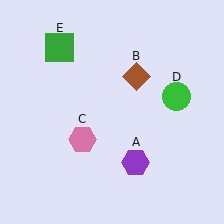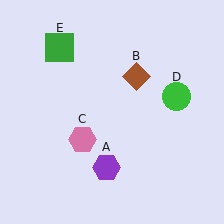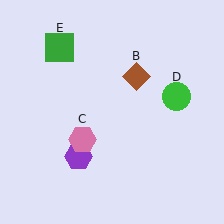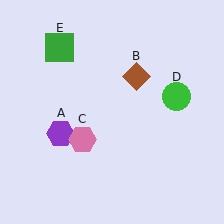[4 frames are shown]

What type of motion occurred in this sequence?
The purple hexagon (object A) rotated clockwise around the center of the scene.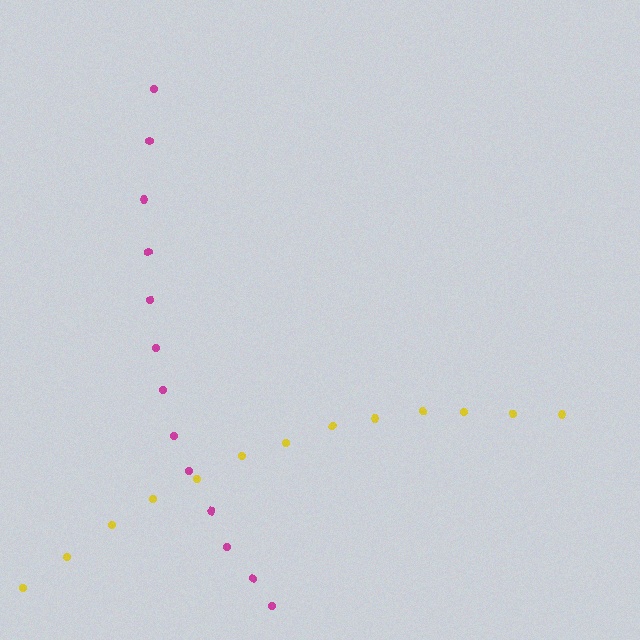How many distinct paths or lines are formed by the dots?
There are 2 distinct paths.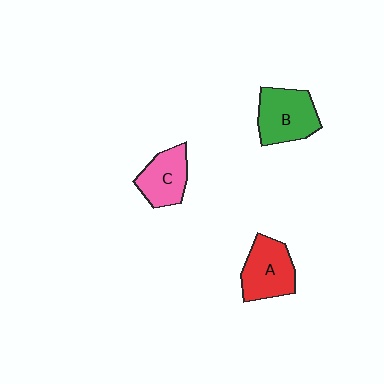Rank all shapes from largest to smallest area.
From largest to smallest: B (green), A (red), C (pink).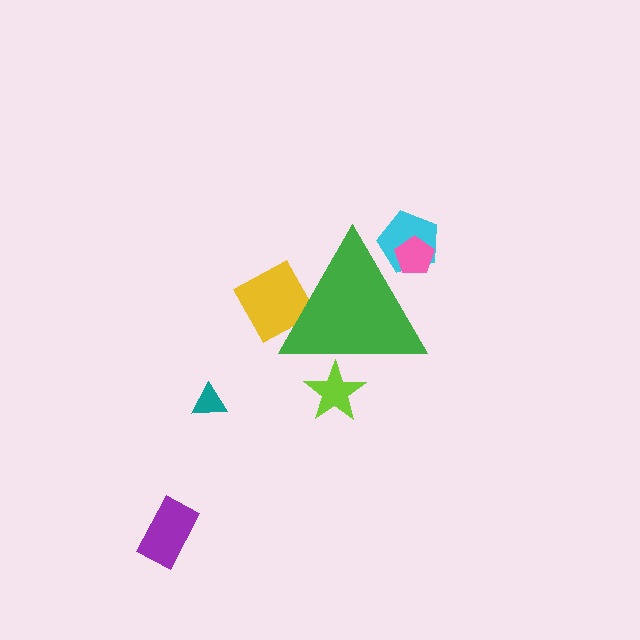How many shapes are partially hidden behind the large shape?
4 shapes are partially hidden.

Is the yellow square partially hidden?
Yes, the yellow square is partially hidden behind the green triangle.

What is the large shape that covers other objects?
A green triangle.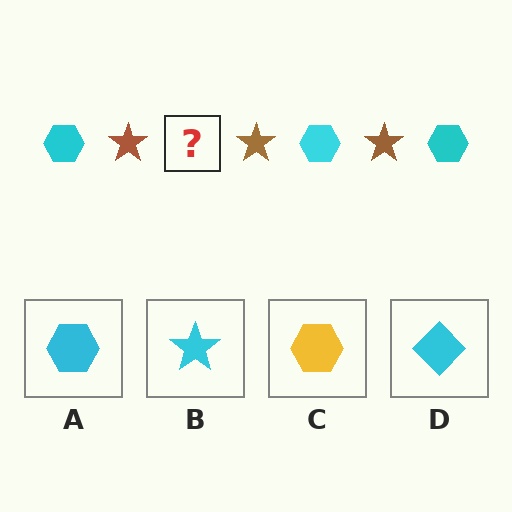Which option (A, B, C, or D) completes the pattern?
A.